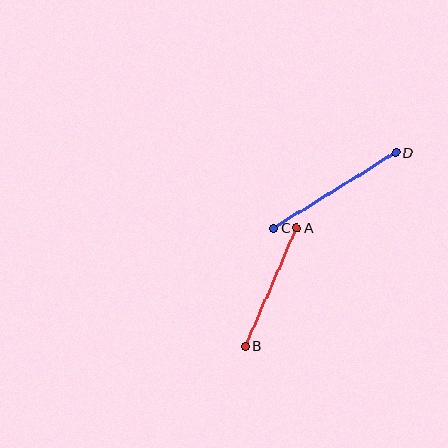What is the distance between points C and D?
The distance is approximately 144 pixels.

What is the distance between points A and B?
The distance is approximately 129 pixels.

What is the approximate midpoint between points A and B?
The midpoint is at approximately (271, 287) pixels.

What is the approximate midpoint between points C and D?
The midpoint is at approximately (335, 190) pixels.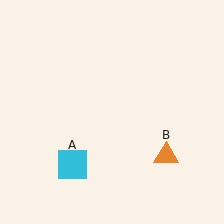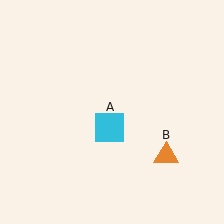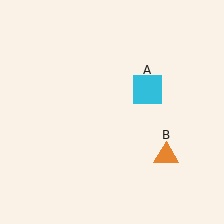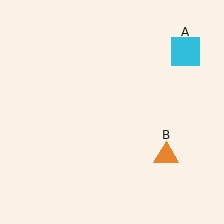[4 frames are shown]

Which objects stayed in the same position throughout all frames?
Orange triangle (object B) remained stationary.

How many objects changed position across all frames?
1 object changed position: cyan square (object A).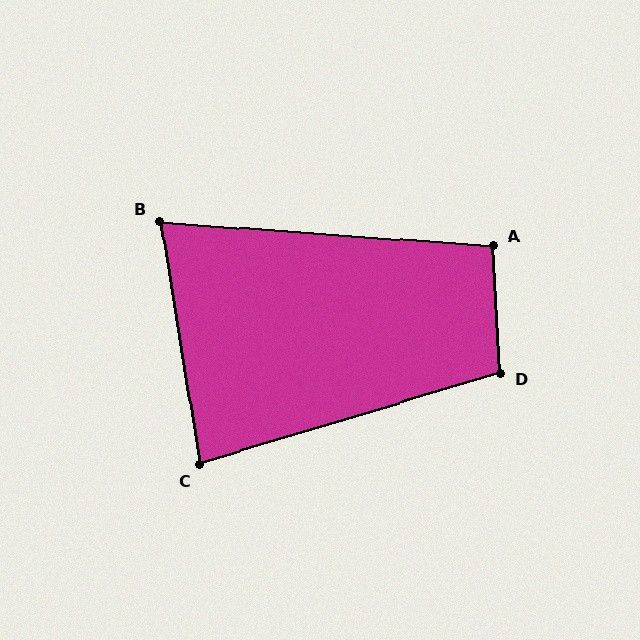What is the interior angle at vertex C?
Approximately 82 degrees (acute).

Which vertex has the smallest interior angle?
B, at approximately 77 degrees.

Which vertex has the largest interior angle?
D, at approximately 103 degrees.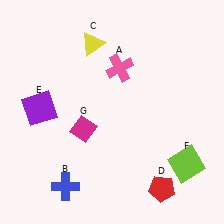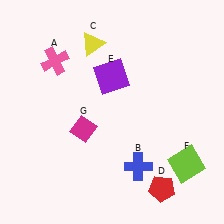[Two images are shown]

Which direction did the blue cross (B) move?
The blue cross (B) moved right.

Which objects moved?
The objects that moved are: the pink cross (A), the blue cross (B), the purple square (E).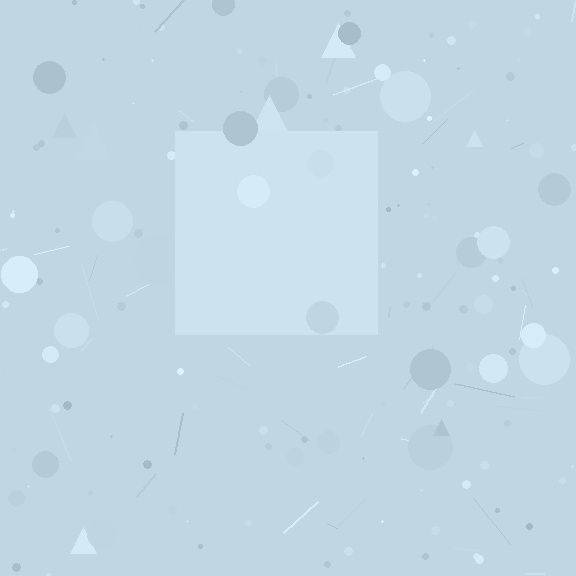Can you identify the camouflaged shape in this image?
The camouflaged shape is a square.